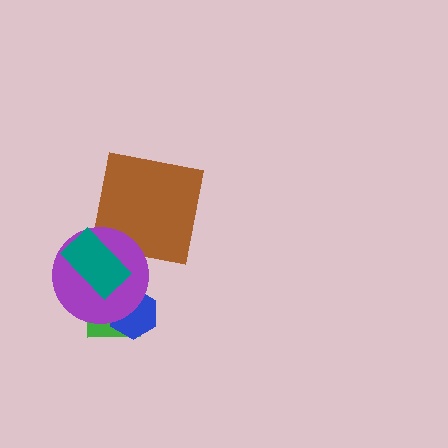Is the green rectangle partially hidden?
Yes, it is partially covered by another shape.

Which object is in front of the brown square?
The purple circle is in front of the brown square.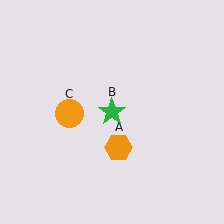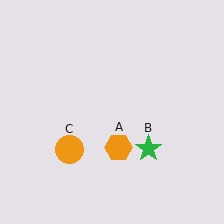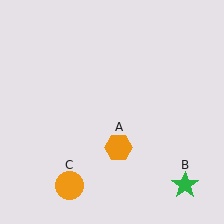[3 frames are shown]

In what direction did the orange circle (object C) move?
The orange circle (object C) moved down.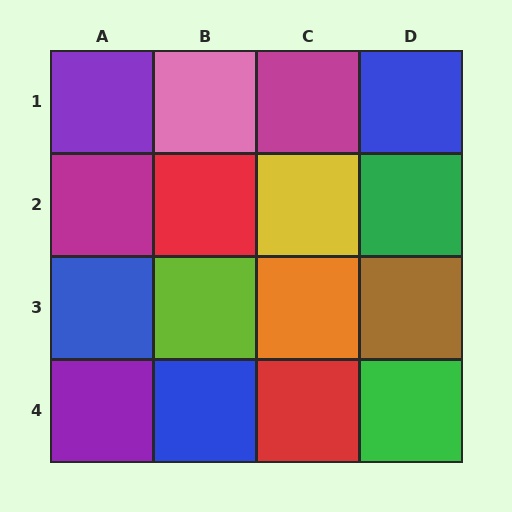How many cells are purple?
2 cells are purple.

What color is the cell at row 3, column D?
Brown.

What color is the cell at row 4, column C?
Red.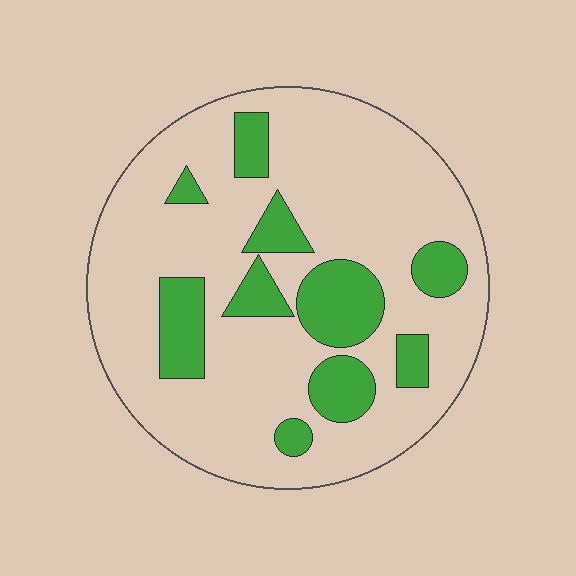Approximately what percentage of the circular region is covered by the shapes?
Approximately 20%.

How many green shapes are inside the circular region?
10.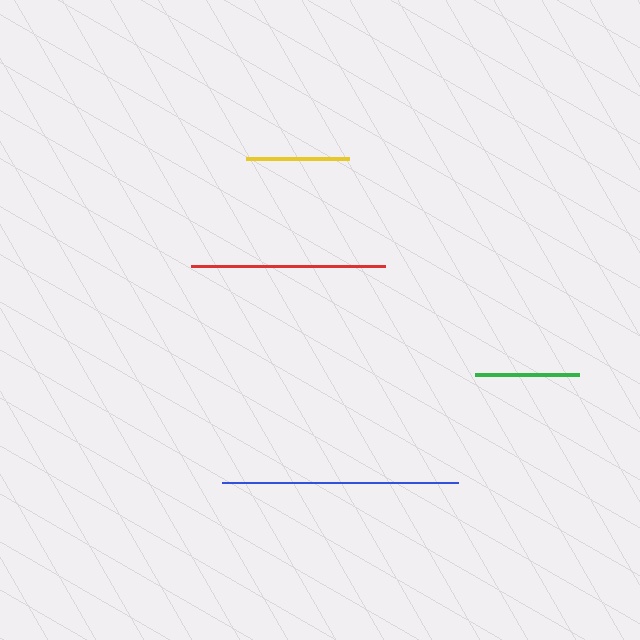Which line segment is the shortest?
The yellow line is the shortest at approximately 103 pixels.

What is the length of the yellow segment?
The yellow segment is approximately 103 pixels long.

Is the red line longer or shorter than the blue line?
The blue line is longer than the red line.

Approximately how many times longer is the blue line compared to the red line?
The blue line is approximately 1.2 times the length of the red line.